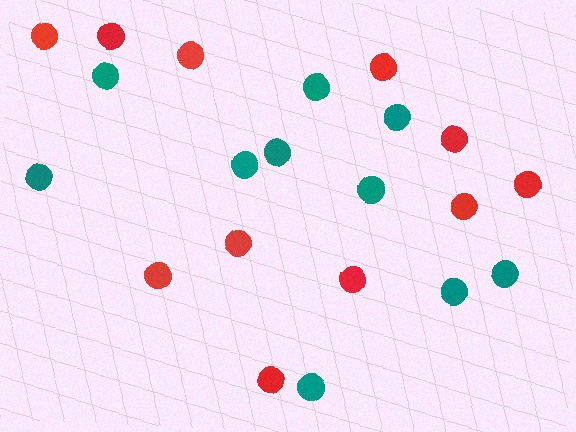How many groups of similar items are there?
There are 2 groups: one group of teal circles (10) and one group of red circles (11).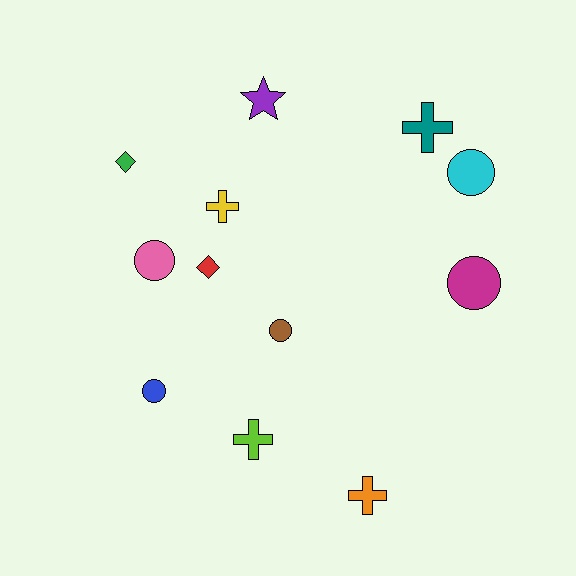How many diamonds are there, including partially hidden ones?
There are 2 diamonds.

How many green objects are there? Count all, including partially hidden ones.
There is 1 green object.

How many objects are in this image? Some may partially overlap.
There are 12 objects.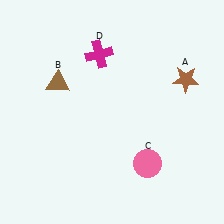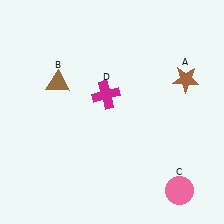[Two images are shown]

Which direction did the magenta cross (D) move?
The magenta cross (D) moved down.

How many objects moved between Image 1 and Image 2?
2 objects moved between the two images.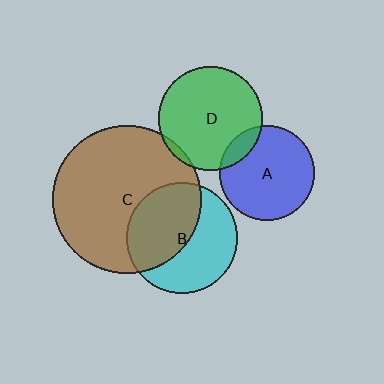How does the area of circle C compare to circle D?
Approximately 2.0 times.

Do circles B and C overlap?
Yes.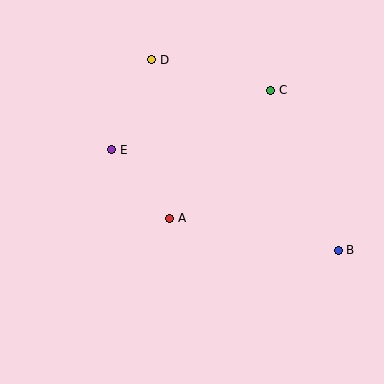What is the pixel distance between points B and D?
The distance between B and D is 267 pixels.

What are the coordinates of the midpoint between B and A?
The midpoint between B and A is at (254, 234).